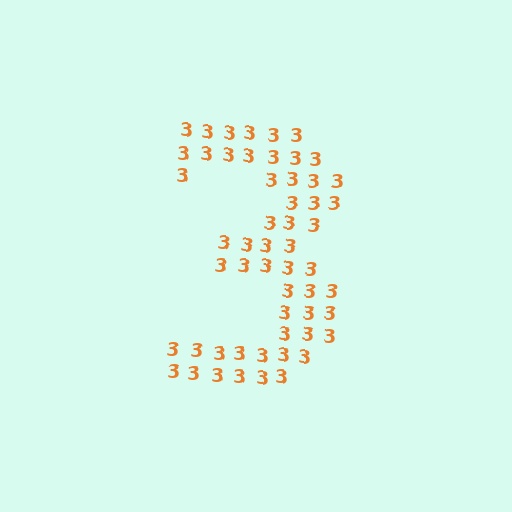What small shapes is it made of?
It is made of small digit 3's.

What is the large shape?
The large shape is the digit 3.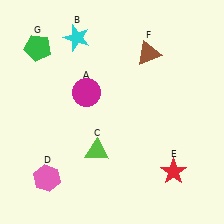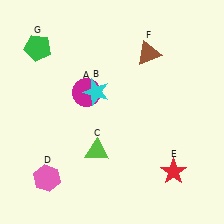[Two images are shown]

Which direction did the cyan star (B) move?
The cyan star (B) moved down.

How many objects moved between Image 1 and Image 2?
1 object moved between the two images.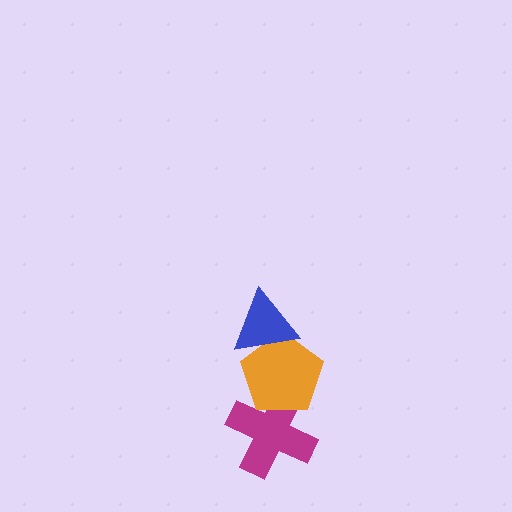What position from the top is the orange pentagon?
The orange pentagon is 2nd from the top.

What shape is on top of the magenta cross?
The orange pentagon is on top of the magenta cross.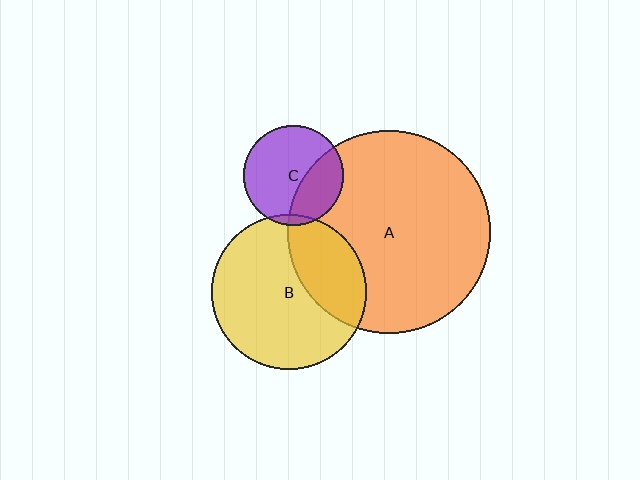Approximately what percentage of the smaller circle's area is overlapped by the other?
Approximately 30%.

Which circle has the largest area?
Circle A (orange).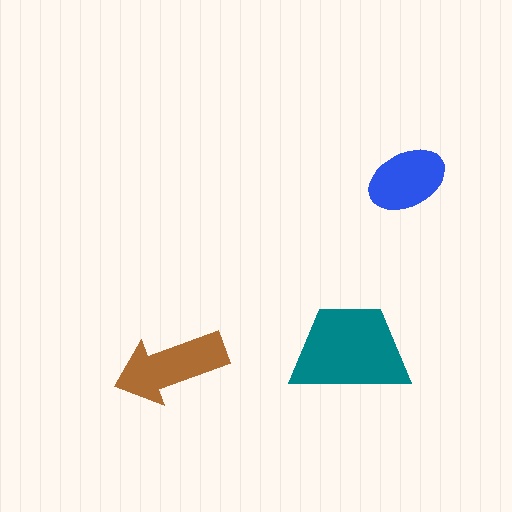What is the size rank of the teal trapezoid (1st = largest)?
1st.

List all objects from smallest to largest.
The blue ellipse, the brown arrow, the teal trapezoid.